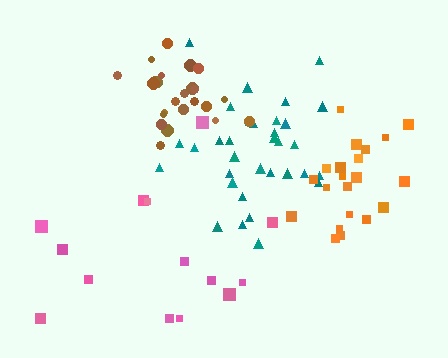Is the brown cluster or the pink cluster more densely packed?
Brown.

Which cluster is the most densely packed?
Brown.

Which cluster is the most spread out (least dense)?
Pink.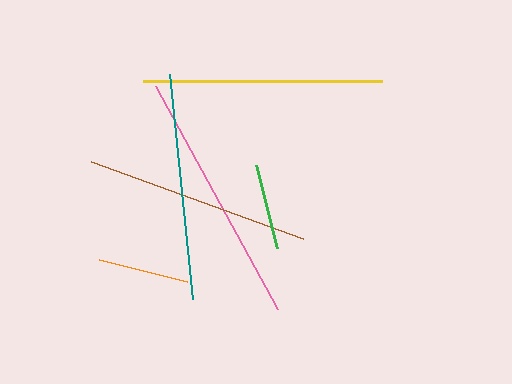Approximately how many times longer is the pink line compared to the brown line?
The pink line is approximately 1.1 times the length of the brown line.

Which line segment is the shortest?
The green line is the shortest at approximately 85 pixels.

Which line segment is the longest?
The pink line is the longest at approximately 254 pixels.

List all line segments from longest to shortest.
From longest to shortest: pink, yellow, teal, brown, orange, green.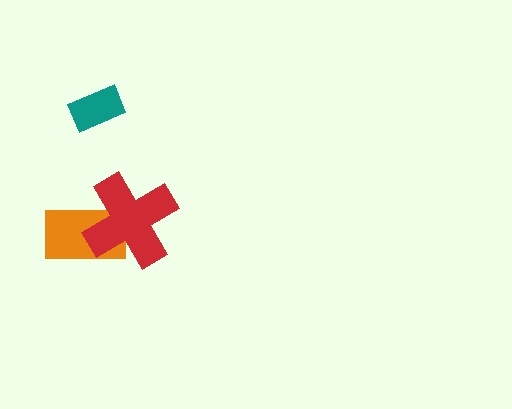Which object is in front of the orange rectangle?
The red cross is in front of the orange rectangle.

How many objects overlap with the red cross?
1 object overlaps with the red cross.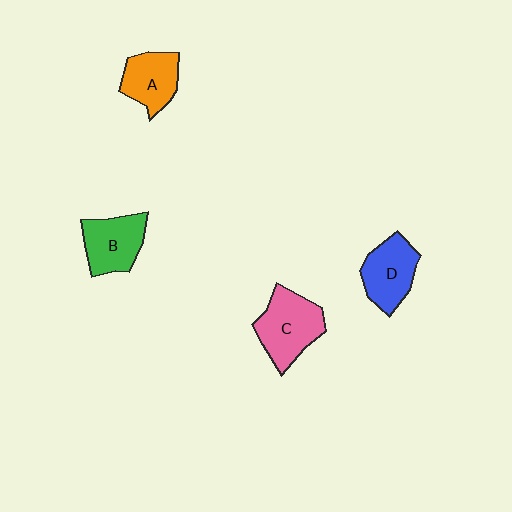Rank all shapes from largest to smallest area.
From largest to smallest: C (pink), B (green), D (blue), A (orange).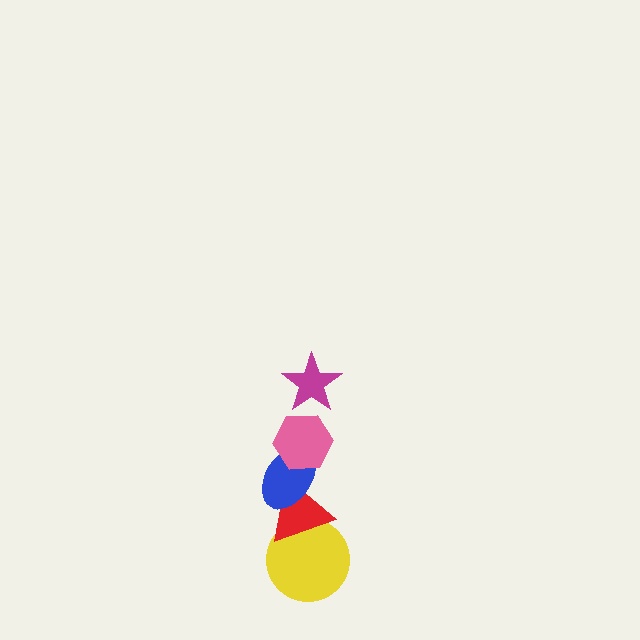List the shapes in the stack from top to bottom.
From top to bottom: the magenta star, the pink hexagon, the blue ellipse, the red triangle, the yellow circle.